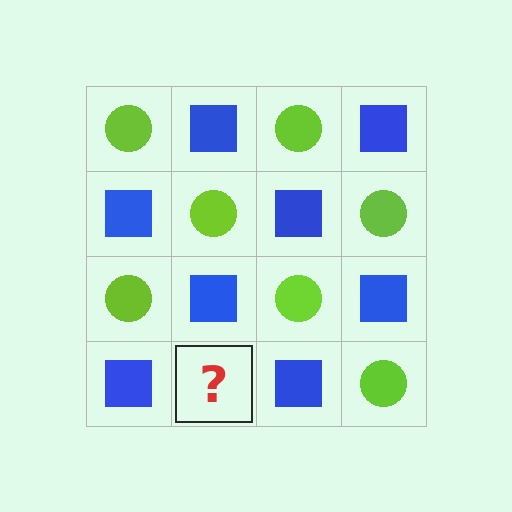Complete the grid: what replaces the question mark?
The question mark should be replaced with a lime circle.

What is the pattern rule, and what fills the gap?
The rule is that it alternates lime circle and blue square in a checkerboard pattern. The gap should be filled with a lime circle.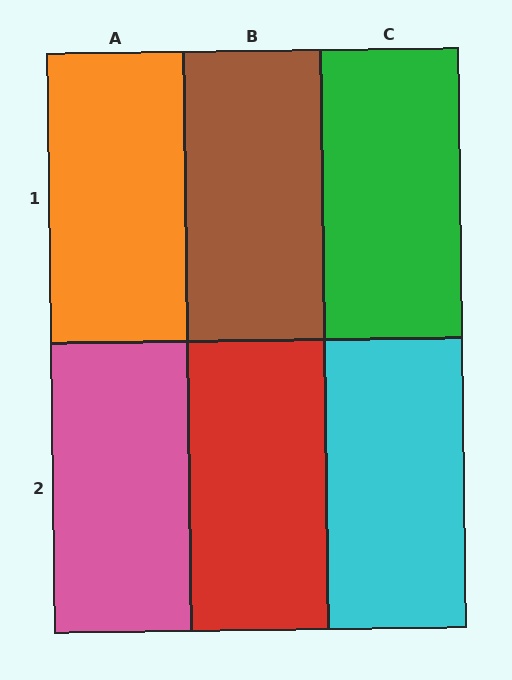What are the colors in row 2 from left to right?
Pink, red, cyan.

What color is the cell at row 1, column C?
Green.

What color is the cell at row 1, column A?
Orange.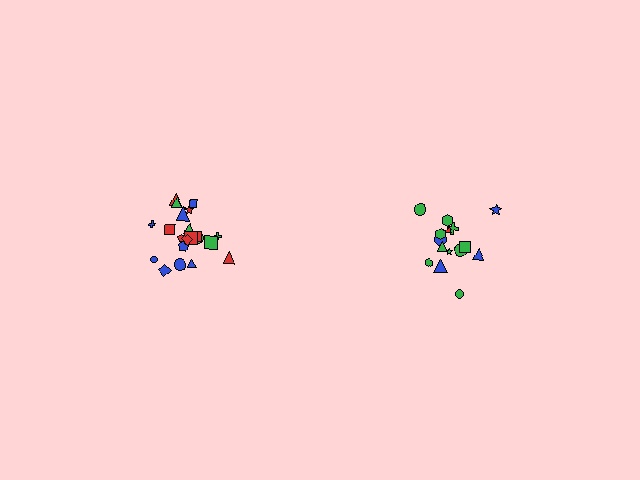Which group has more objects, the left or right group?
The left group.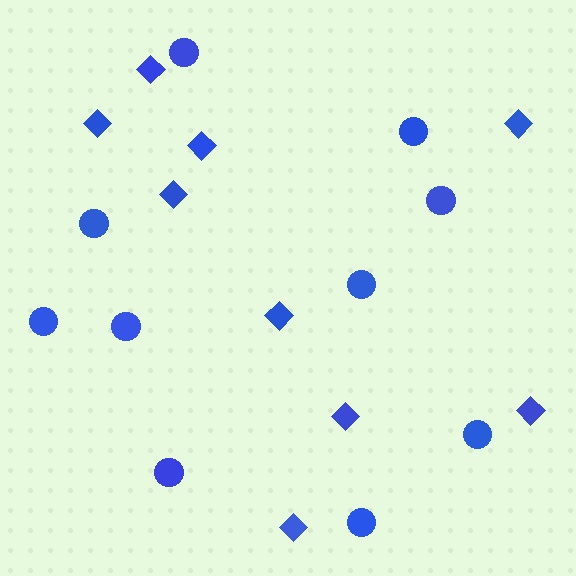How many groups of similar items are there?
There are 2 groups: one group of circles (10) and one group of diamonds (9).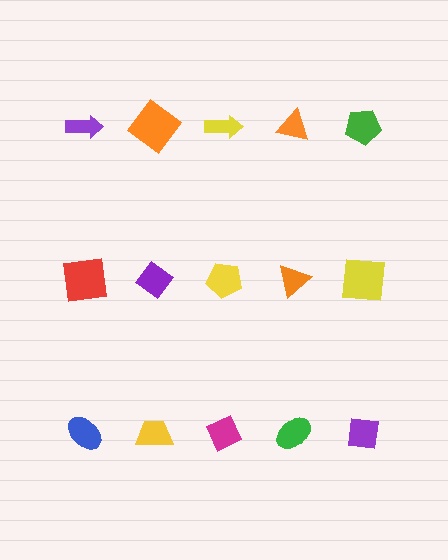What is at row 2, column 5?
A yellow square.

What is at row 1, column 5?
A green pentagon.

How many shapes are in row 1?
5 shapes.